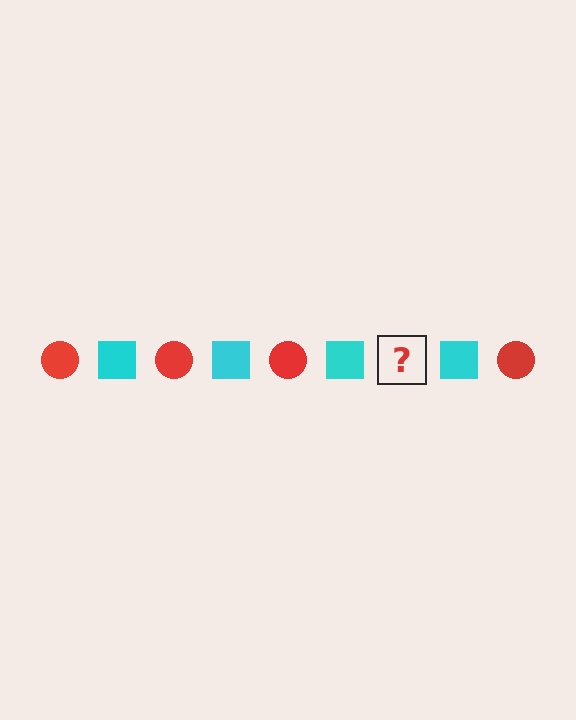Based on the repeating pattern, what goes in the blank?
The blank should be a red circle.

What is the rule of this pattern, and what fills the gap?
The rule is that the pattern alternates between red circle and cyan square. The gap should be filled with a red circle.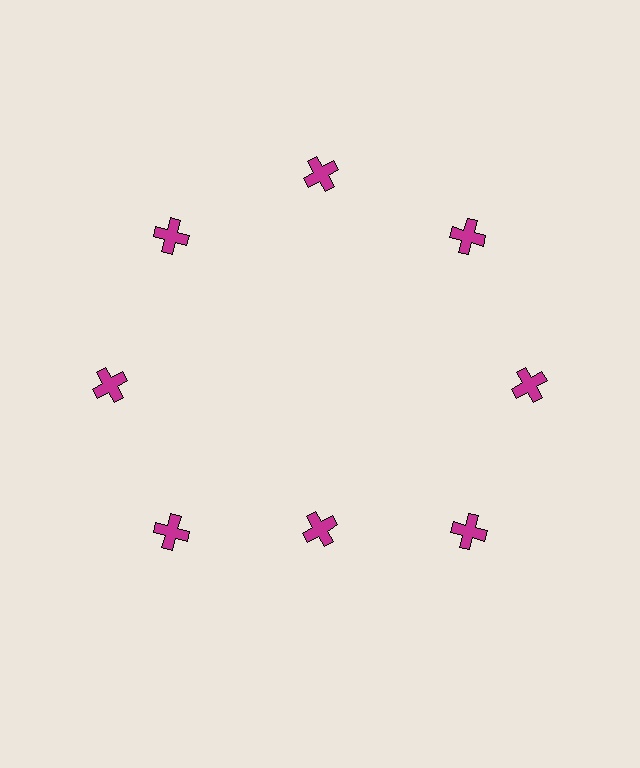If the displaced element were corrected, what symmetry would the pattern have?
It would have 8-fold rotational symmetry — the pattern would map onto itself every 45 degrees.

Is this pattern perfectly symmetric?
No. The 8 magenta crosses are arranged in a ring, but one element near the 6 o'clock position is pulled inward toward the center, breaking the 8-fold rotational symmetry.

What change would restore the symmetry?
The symmetry would be restored by moving it outward, back onto the ring so that all 8 crosses sit at equal angles and equal distance from the center.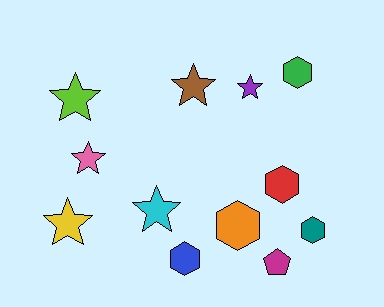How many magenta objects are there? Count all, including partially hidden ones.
There is 1 magenta object.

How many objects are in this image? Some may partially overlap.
There are 12 objects.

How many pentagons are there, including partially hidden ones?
There is 1 pentagon.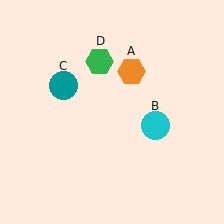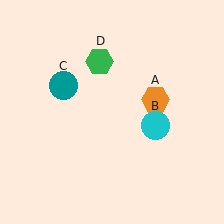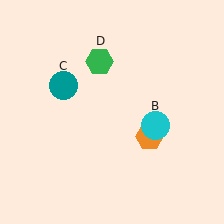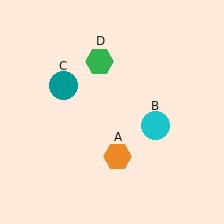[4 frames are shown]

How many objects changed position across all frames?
1 object changed position: orange hexagon (object A).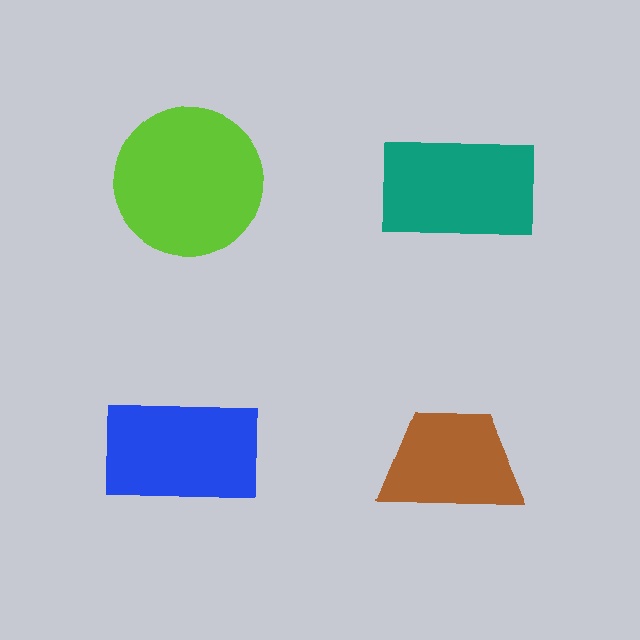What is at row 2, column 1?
A blue rectangle.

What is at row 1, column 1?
A lime circle.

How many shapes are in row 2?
2 shapes.